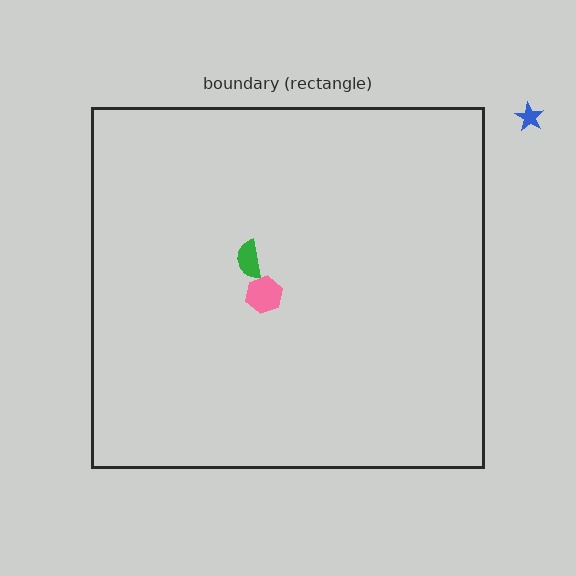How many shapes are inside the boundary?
2 inside, 1 outside.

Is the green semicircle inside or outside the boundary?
Inside.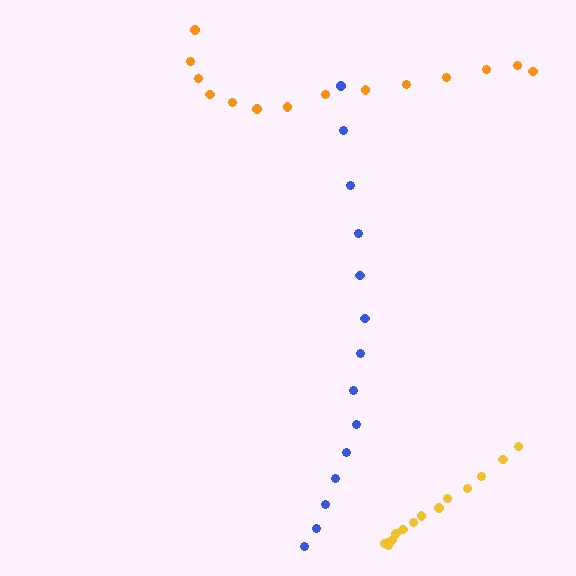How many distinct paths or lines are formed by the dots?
There are 3 distinct paths.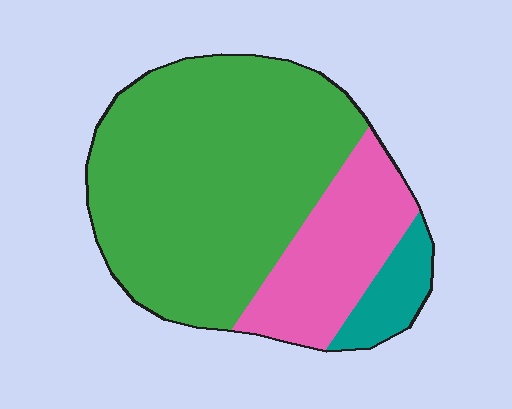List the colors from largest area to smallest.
From largest to smallest: green, pink, teal.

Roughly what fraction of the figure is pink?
Pink covers 24% of the figure.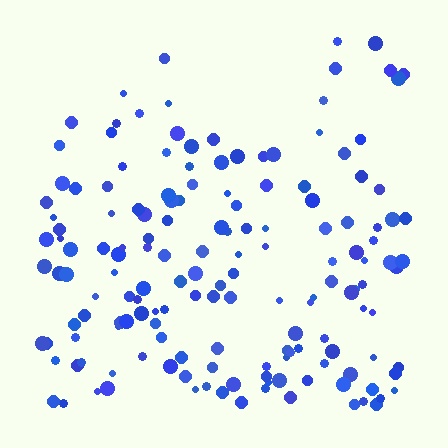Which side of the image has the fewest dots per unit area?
The top.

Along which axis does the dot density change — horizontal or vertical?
Vertical.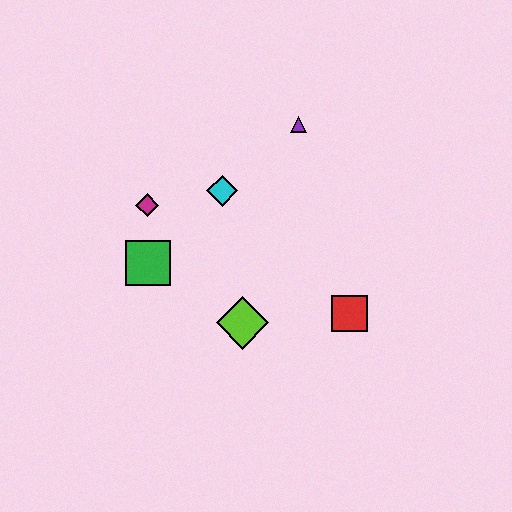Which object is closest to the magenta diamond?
The green square is closest to the magenta diamond.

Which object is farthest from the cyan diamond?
The red square is farthest from the cyan diamond.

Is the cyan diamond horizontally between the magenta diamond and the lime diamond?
Yes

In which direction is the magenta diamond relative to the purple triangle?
The magenta diamond is to the left of the purple triangle.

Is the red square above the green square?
No